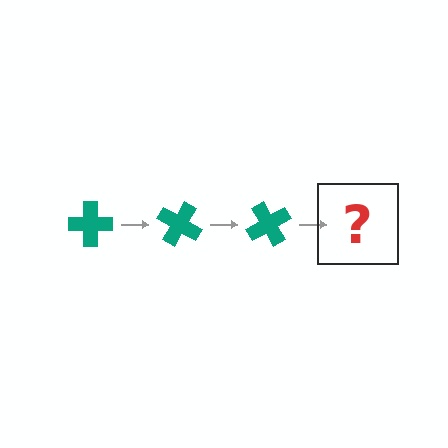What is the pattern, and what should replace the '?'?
The pattern is that the cross rotates 30 degrees each step. The '?' should be a teal cross rotated 90 degrees.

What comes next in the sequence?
The next element should be a teal cross rotated 90 degrees.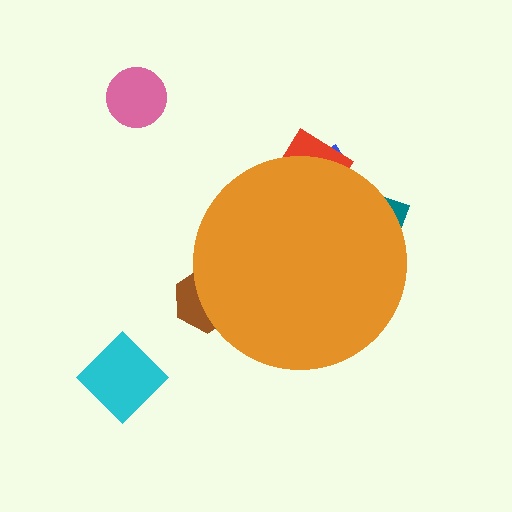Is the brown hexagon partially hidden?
Yes, the brown hexagon is partially hidden behind the orange circle.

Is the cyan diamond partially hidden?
No, the cyan diamond is fully visible.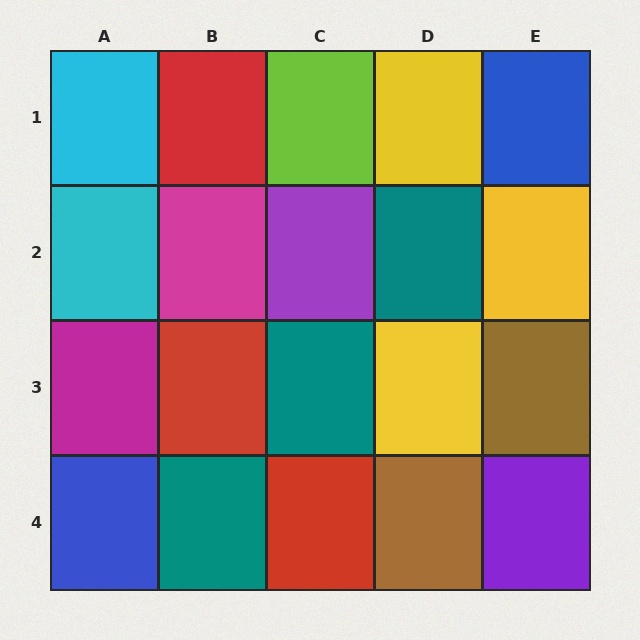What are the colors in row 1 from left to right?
Cyan, red, lime, yellow, blue.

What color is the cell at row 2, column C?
Purple.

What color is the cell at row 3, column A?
Magenta.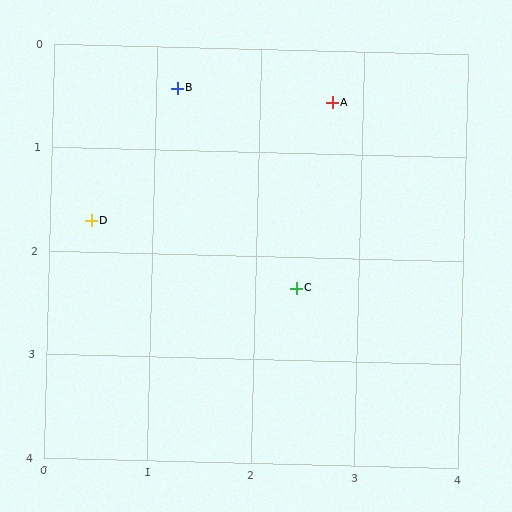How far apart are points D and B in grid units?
Points D and B are about 1.5 grid units apart.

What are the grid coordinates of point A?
Point A is at approximately (2.7, 0.5).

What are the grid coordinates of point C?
Point C is at approximately (2.4, 2.3).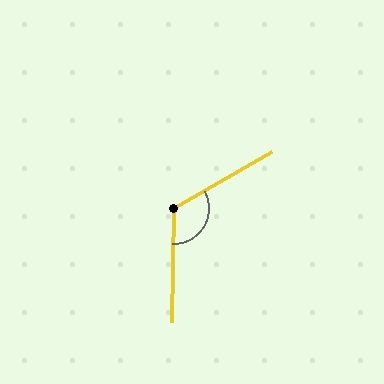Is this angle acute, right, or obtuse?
It is obtuse.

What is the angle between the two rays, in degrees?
Approximately 121 degrees.